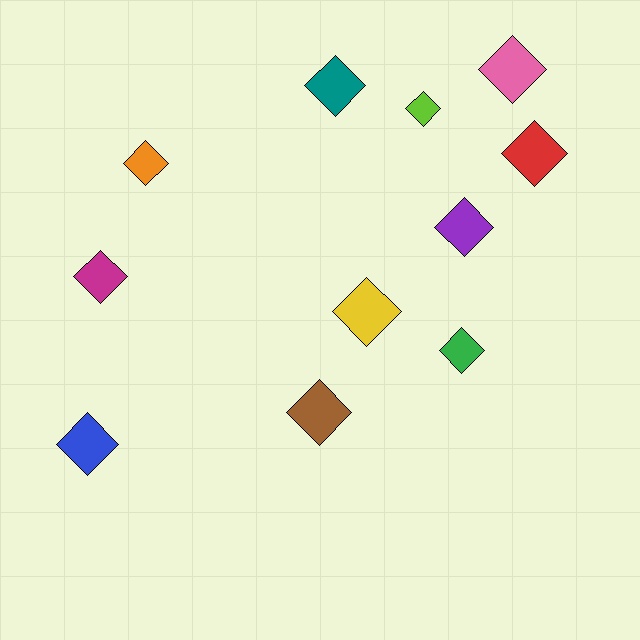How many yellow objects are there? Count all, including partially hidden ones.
There is 1 yellow object.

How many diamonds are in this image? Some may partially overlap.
There are 11 diamonds.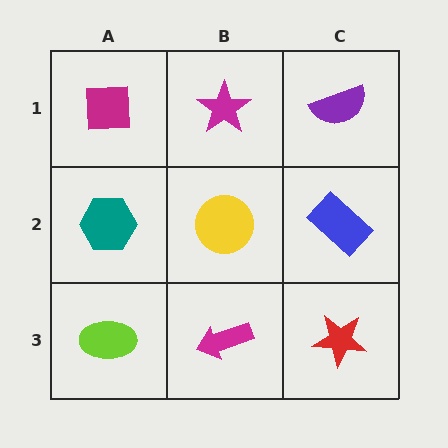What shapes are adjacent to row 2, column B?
A magenta star (row 1, column B), a magenta arrow (row 3, column B), a teal hexagon (row 2, column A), a blue rectangle (row 2, column C).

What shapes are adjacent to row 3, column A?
A teal hexagon (row 2, column A), a magenta arrow (row 3, column B).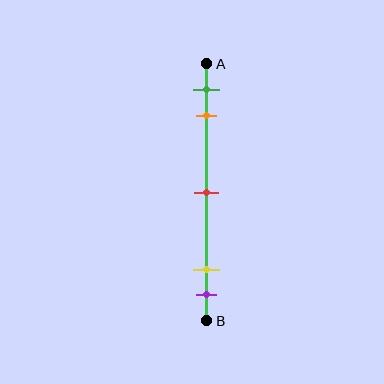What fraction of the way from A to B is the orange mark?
The orange mark is approximately 20% (0.2) of the way from A to B.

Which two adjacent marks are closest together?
The yellow and purple marks are the closest adjacent pair.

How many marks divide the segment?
There are 5 marks dividing the segment.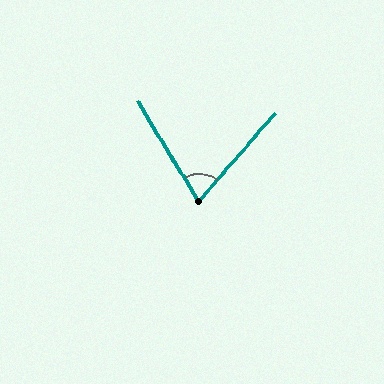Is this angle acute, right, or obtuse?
It is acute.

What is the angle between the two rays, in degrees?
Approximately 72 degrees.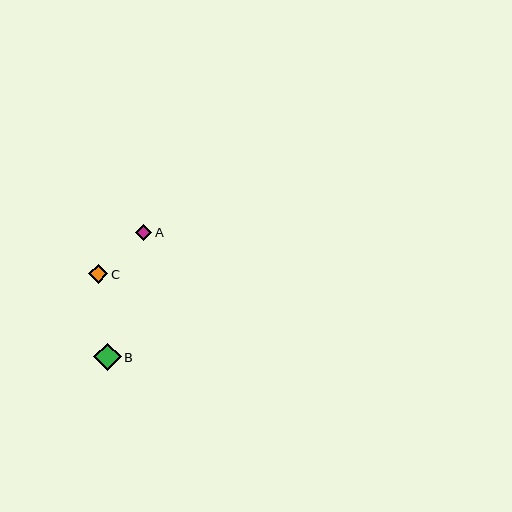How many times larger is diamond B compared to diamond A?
Diamond B is approximately 1.7 times the size of diamond A.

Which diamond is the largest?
Diamond B is the largest with a size of approximately 27 pixels.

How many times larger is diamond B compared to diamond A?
Diamond B is approximately 1.7 times the size of diamond A.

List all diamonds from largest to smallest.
From largest to smallest: B, C, A.